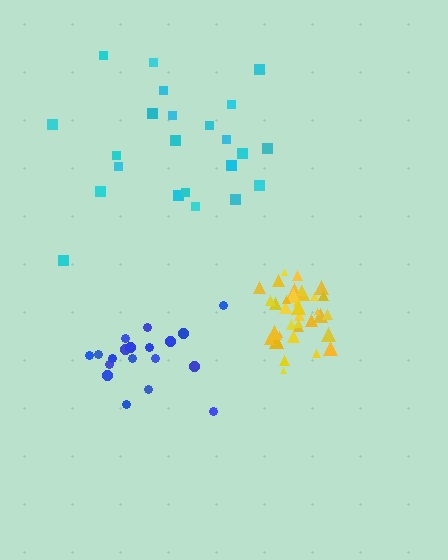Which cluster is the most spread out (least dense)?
Cyan.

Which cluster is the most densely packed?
Yellow.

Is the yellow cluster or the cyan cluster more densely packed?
Yellow.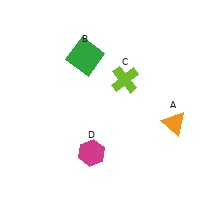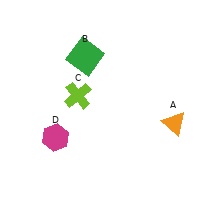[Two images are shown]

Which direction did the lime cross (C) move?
The lime cross (C) moved left.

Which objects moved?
The objects that moved are: the lime cross (C), the magenta hexagon (D).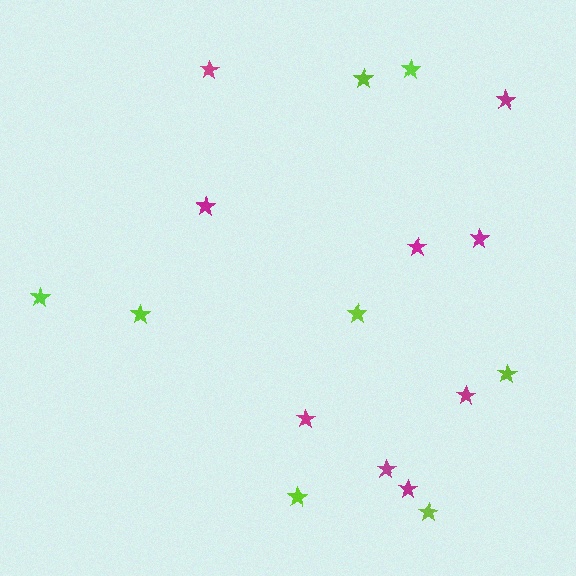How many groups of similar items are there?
There are 2 groups: one group of magenta stars (9) and one group of lime stars (8).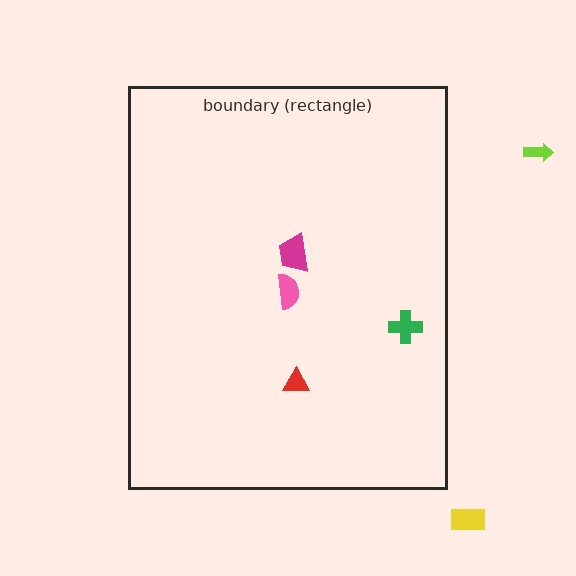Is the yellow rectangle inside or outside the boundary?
Outside.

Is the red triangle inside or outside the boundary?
Inside.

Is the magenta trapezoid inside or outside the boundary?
Inside.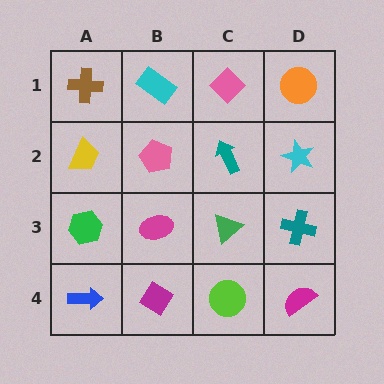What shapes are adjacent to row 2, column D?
An orange circle (row 1, column D), a teal cross (row 3, column D), a teal arrow (row 2, column C).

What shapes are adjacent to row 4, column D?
A teal cross (row 3, column D), a lime circle (row 4, column C).